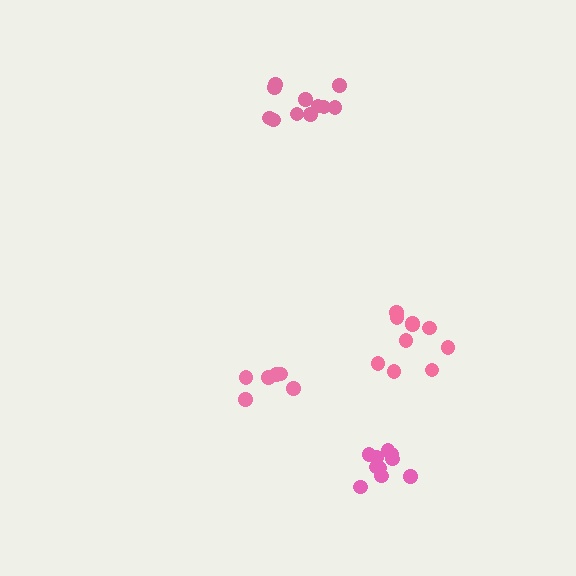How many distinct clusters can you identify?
There are 4 distinct clusters.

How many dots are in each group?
Group 1: 11 dots, Group 2: 10 dots, Group 3: 6 dots, Group 4: 10 dots (37 total).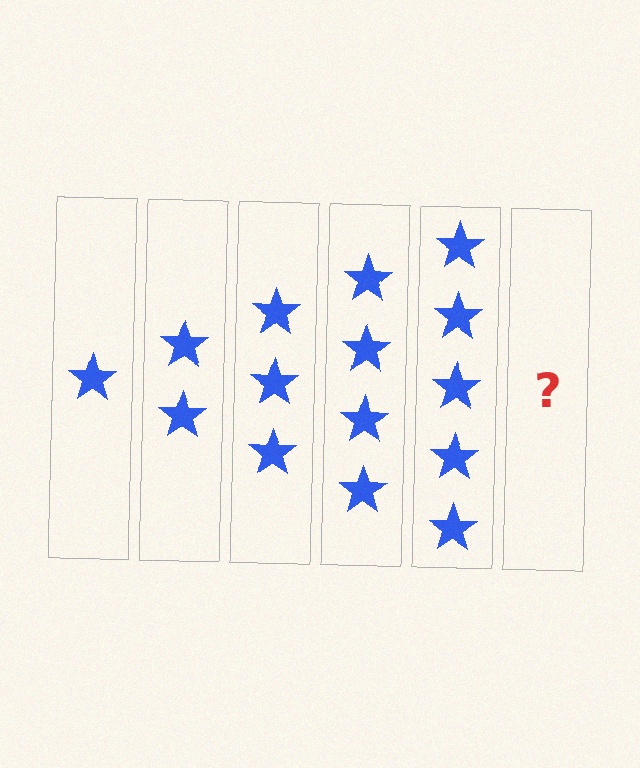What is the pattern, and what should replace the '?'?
The pattern is that each step adds one more star. The '?' should be 6 stars.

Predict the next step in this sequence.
The next step is 6 stars.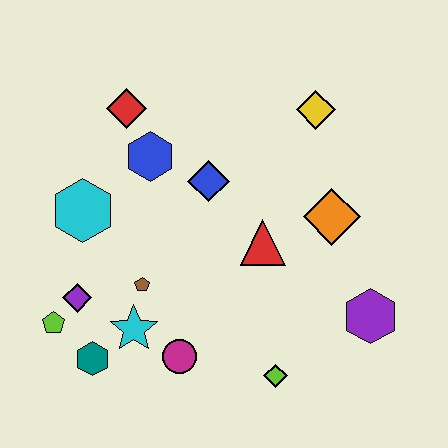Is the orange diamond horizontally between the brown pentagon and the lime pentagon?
No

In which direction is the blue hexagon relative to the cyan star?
The blue hexagon is above the cyan star.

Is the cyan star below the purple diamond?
Yes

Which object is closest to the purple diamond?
The lime pentagon is closest to the purple diamond.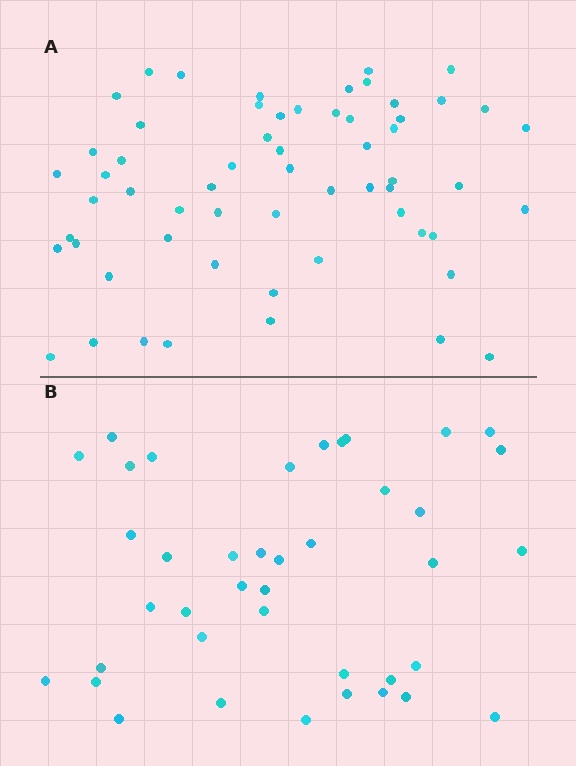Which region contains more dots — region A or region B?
Region A (the top region) has more dots.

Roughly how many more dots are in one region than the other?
Region A has approximately 20 more dots than region B.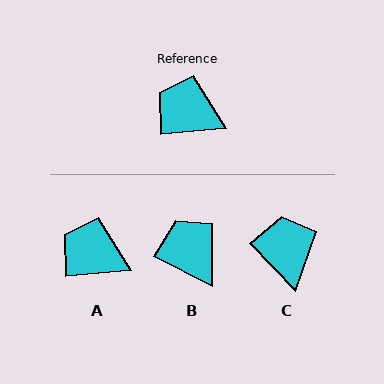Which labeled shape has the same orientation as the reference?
A.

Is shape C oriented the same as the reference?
No, it is off by about 51 degrees.